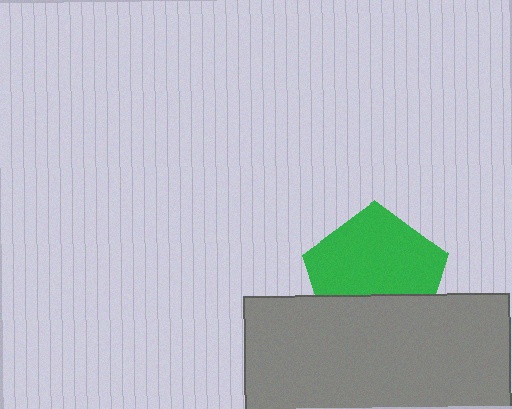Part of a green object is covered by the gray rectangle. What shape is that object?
It is a pentagon.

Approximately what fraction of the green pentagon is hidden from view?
Roughly 36% of the green pentagon is hidden behind the gray rectangle.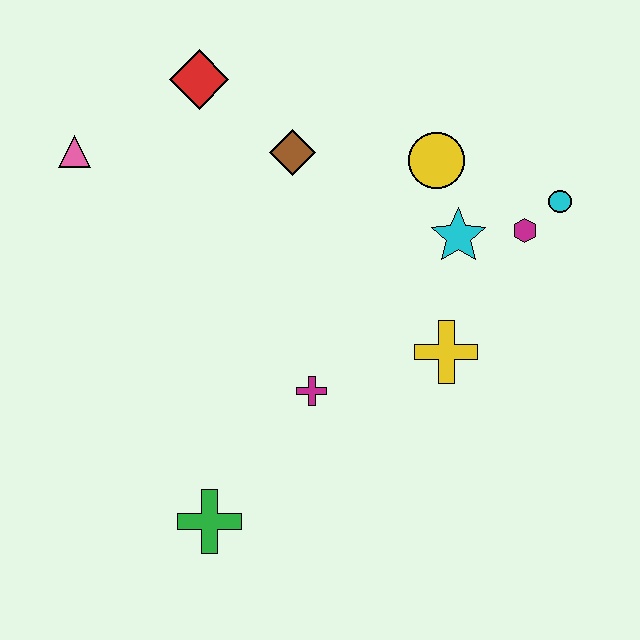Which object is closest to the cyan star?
The magenta hexagon is closest to the cyan star.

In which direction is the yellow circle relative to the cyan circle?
The yellow circle is to the left of the cyan circle.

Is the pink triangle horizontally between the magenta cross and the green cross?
No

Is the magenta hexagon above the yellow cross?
Yes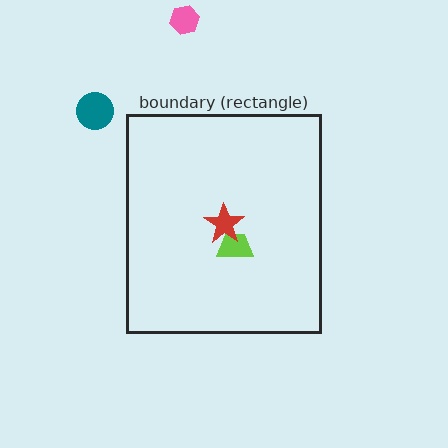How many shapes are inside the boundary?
2 inside, 2 outside.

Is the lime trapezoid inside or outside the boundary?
Inside.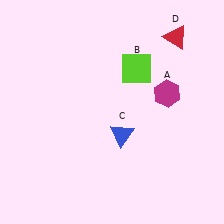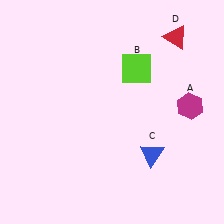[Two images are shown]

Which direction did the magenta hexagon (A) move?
The magenta hexagon (A) moved right.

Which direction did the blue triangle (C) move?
The blue triangle (C) moved right.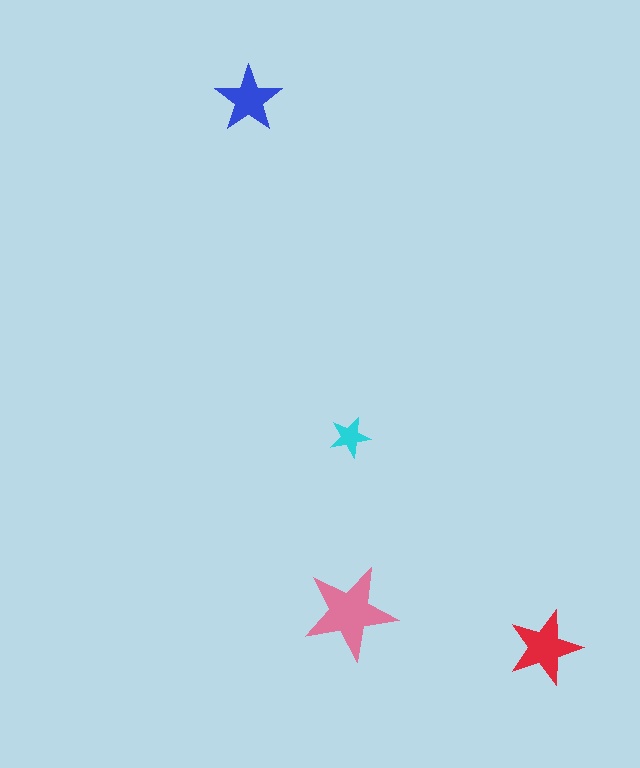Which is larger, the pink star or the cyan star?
The pink one.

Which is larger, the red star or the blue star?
The red one.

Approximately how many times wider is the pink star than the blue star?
About 1.5 times wider.